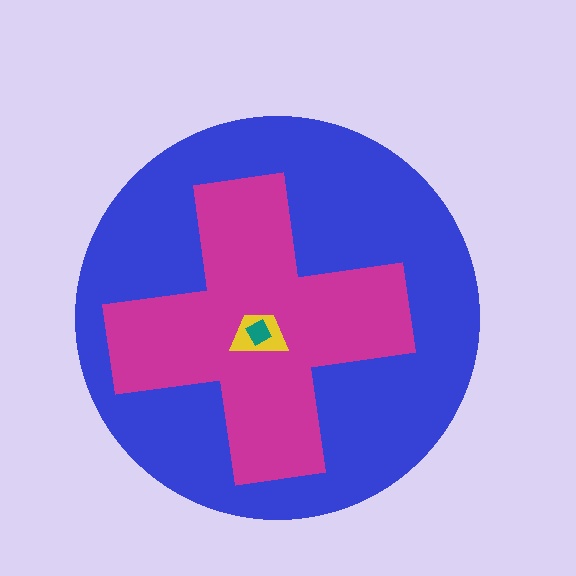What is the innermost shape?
The teal diamond.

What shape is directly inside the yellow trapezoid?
The teal diamond.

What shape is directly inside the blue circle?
The magenta cross.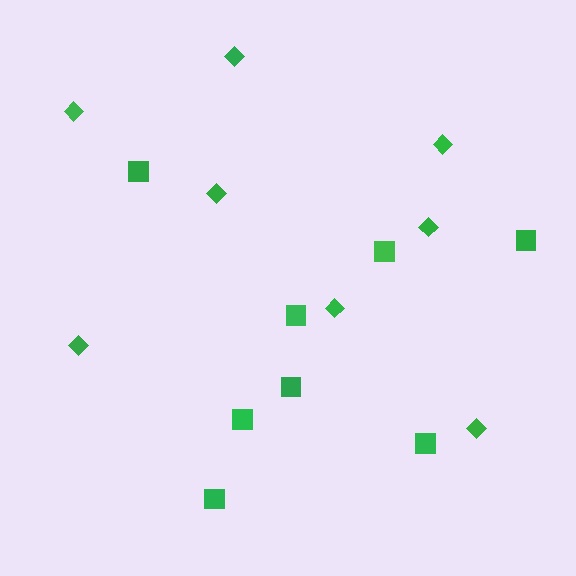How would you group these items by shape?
There are 2 groups: one group of diamonds (8) and one group of squares (8).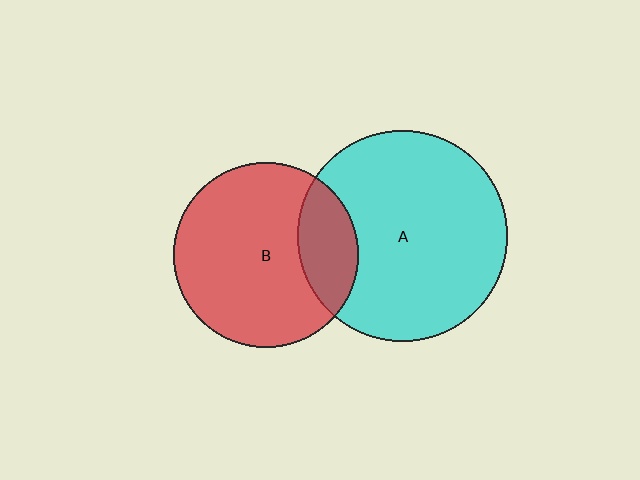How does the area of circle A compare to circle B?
Approximately 1.3 times.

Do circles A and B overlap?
Yes.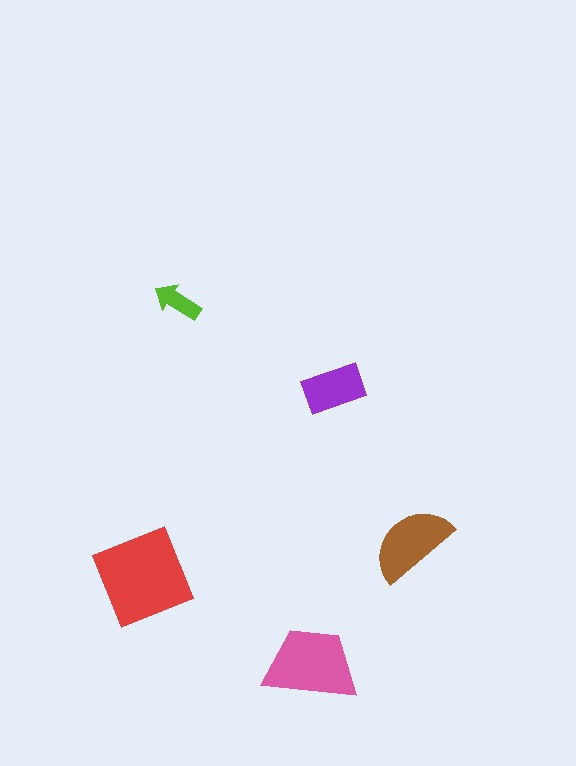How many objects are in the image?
There are 5 objects in the image.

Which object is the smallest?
The lime arrow.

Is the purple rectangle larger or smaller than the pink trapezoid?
Smaller.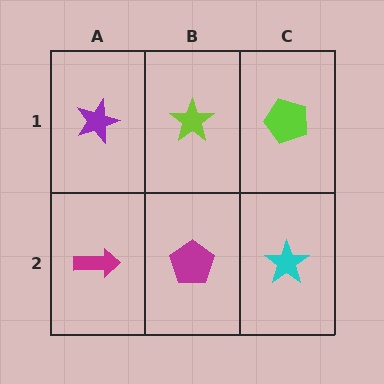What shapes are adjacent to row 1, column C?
A cyan star (row 2, column C), a lime star (row 1, column B).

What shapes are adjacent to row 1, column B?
A magenta pentagon (row 2, column B), a purple star (row 1, column A), a lime pentagon (row 1, column C).